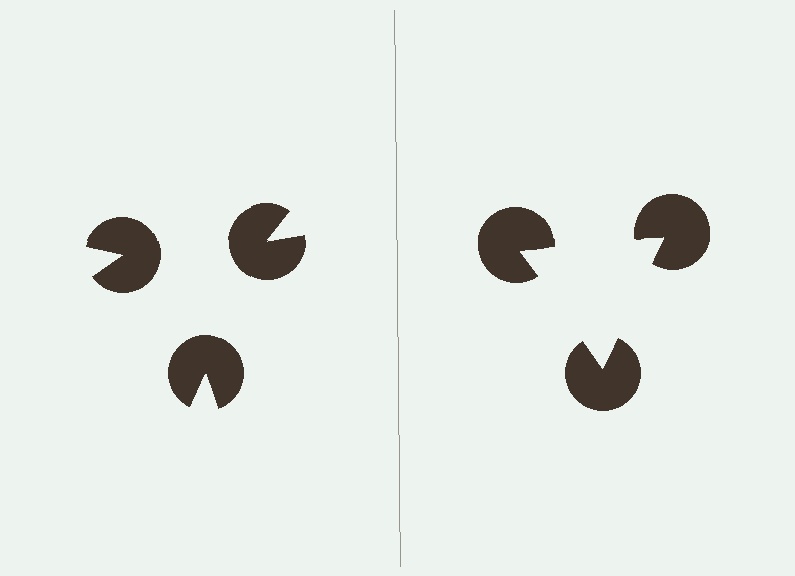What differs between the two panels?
The pac-man discs are positioned identically on both sides; only the wedge orientations differ. On the right they align to a triangle; on the left they are misaligned.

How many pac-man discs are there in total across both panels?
6 — 3 on each side.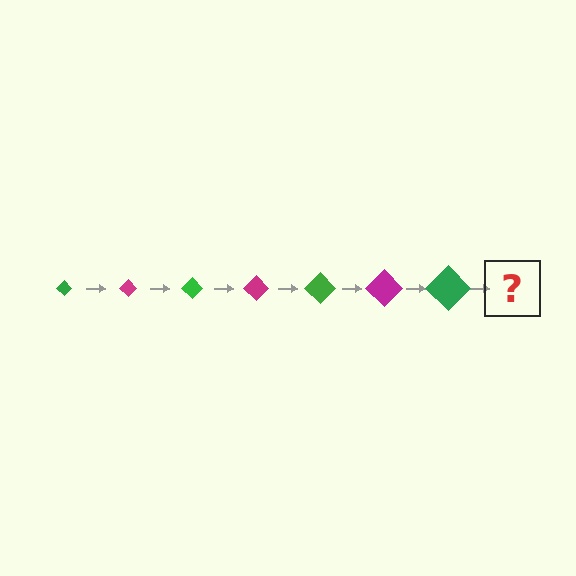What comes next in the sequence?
The next element should be a magenta diamond, larger than the previous one.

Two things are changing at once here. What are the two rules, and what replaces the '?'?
The two rules are that the diamond grows larger each step and the color cycles through green and magenta. The '?' should be a magenta diamond, larger than the previous one.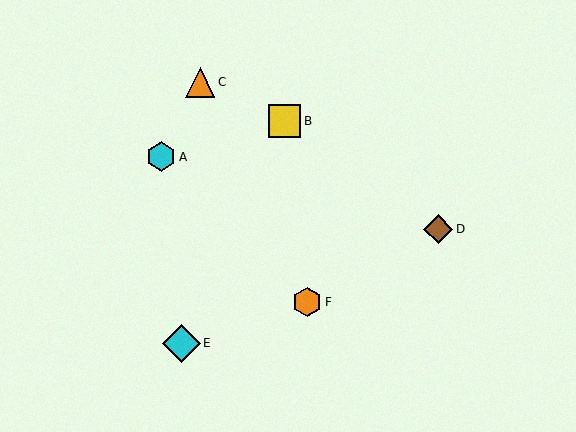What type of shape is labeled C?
Shape C is an orange triangle.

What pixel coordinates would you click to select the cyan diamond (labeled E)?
Click at (181, 343) to select the cyan diamond E.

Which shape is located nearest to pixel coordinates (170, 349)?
The cyan diamond (labeled E) at (181, 343) is nearest to that location.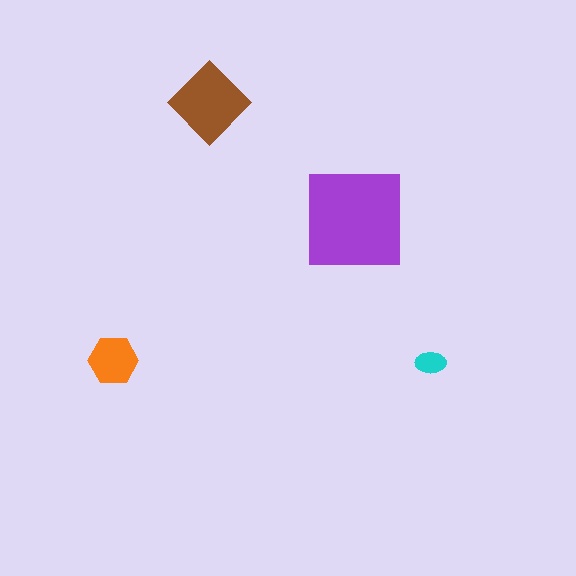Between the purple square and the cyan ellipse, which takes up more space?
The purple square.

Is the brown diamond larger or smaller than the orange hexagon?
Larger.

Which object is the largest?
The purple square.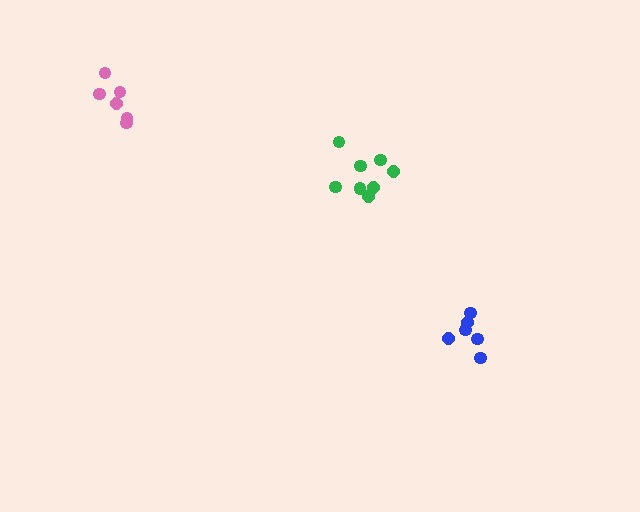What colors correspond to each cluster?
The clusters are colored: pink, green, blue.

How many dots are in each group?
Group 1: 6 dots, Group 2: 8 dots, Group 3: 6 dots (20 total).